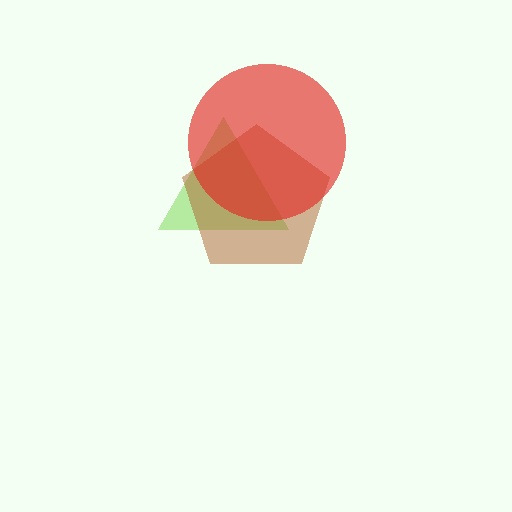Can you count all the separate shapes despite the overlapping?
Yes, there are 3 separate shapes.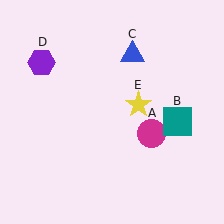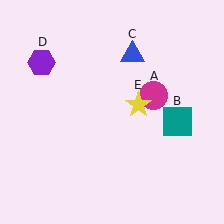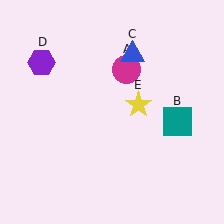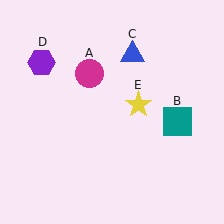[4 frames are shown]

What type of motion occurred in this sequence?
The magenta circle (object A) rotated counterclockwise around the center of the scene.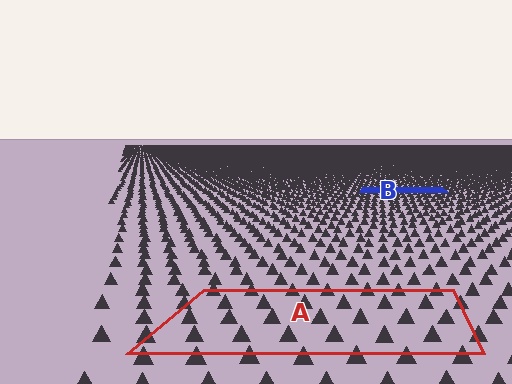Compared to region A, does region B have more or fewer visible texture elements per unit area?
Region B has more texture elements per unit area — they are packed more densely because it is farther away.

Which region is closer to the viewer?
Region A is closer. The texture elements there are larger and more spread out.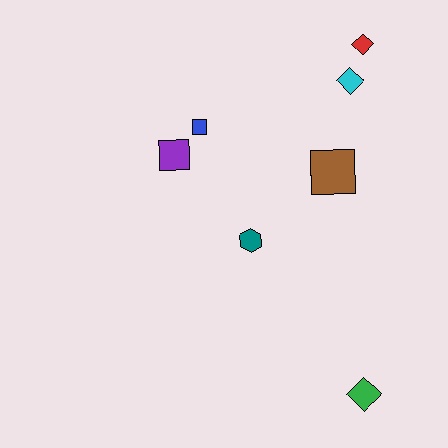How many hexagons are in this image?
There is 1 hexagon.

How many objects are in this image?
There are 7 objects.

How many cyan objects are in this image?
There is 1 cyan object.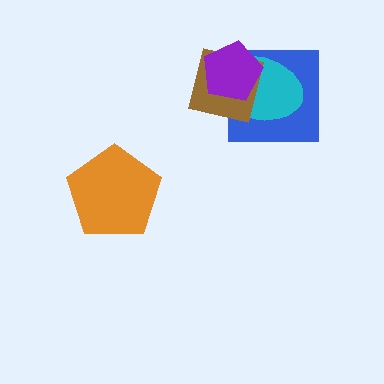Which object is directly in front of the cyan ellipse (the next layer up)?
The brown square is directly in front of the cyan ellipse.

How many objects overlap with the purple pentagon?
3 objects overlap with the purple pentagon.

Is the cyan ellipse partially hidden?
Yes, it is partially covered by another shape.